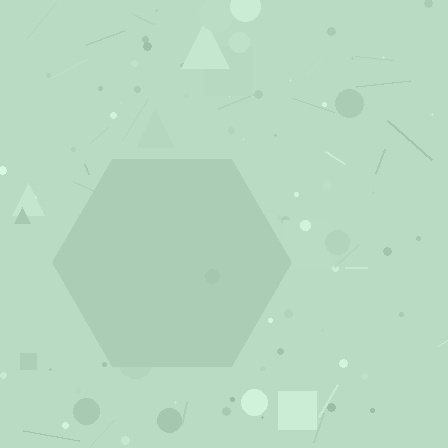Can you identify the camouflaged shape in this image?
The camouflaged shape is a hexagon.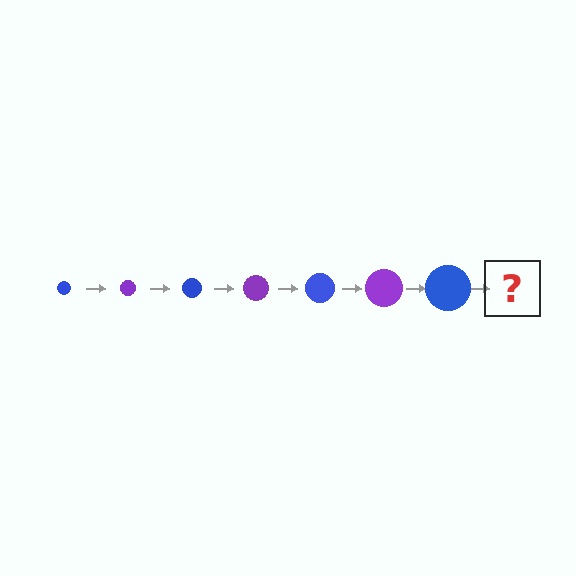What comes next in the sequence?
The next element should be a purple circle, larger than the previous one.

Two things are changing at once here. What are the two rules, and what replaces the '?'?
The two rules are that the circle grows larger each step and the color cycles through blue and purple. The '?' should be a purple circle, larger than the previous one.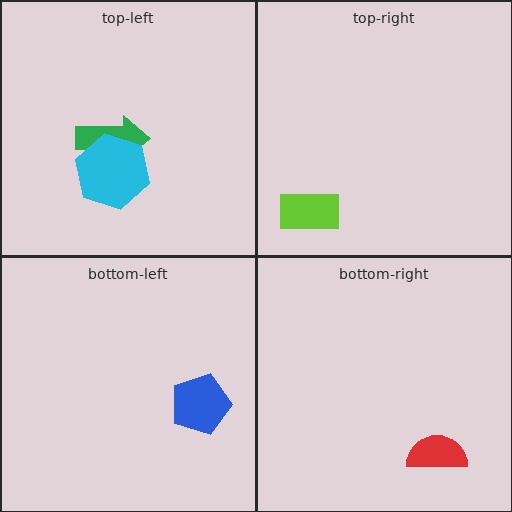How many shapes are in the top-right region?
1.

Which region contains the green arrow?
The top-left region.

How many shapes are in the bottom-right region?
1.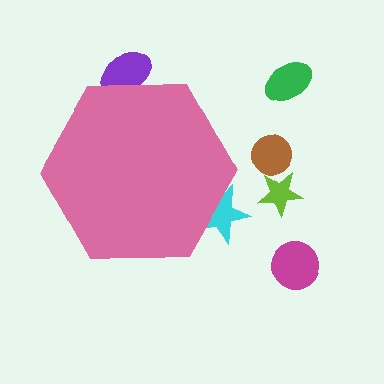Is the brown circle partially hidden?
No, the brown circle is fully visible.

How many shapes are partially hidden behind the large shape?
2 shapes are partially hidden.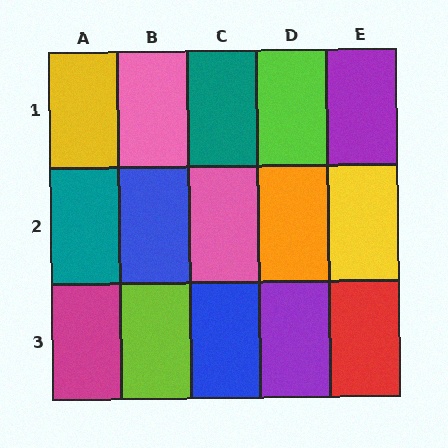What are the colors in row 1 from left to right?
Yellow, pink, teal, lime, purple.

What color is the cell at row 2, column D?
Orange.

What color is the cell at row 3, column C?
Blue.